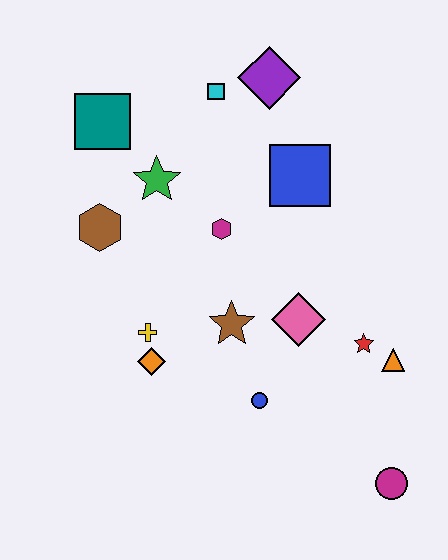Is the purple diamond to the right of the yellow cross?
Yes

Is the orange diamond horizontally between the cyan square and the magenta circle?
No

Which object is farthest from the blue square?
The magenta circle is farthest from the blue square.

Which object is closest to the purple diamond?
The cyan square is closest to the purple diamond.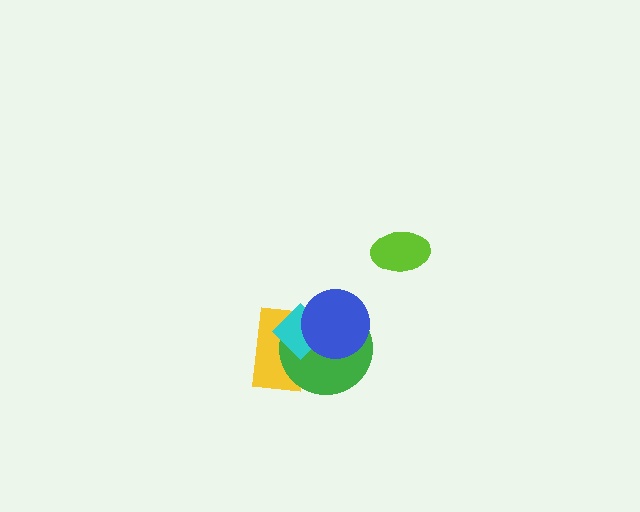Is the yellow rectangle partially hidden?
Yes, it is partially covered by another shape.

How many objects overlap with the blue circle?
3 objects overlap with the blue circle.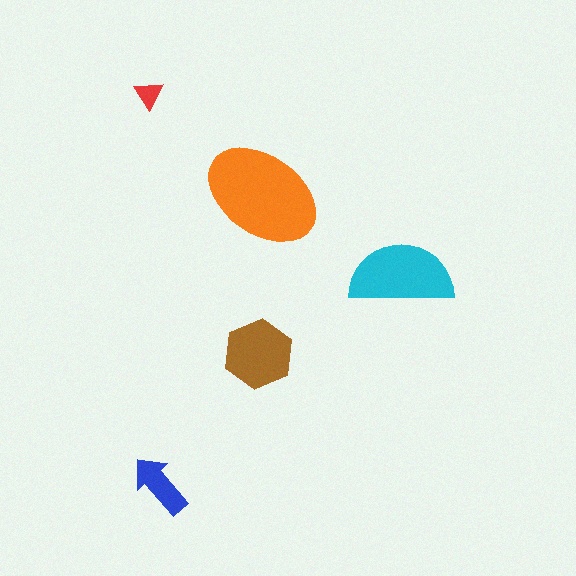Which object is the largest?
The orange ellipse.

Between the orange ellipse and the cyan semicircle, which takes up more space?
The orange ellipse.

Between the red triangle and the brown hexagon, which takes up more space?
The brown hexagon.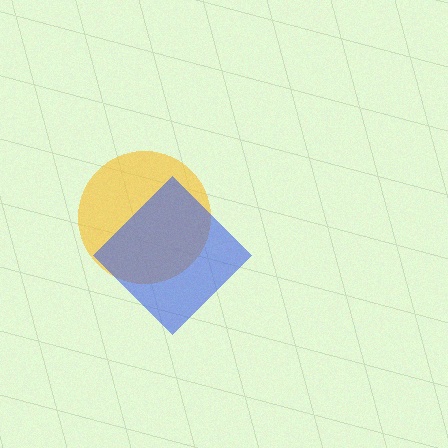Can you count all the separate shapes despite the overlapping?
Yes, there are 2 separate shapes.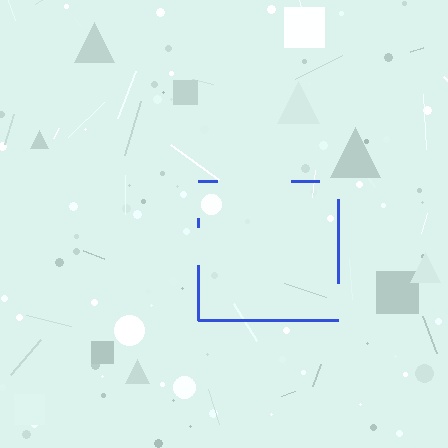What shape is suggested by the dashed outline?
The dashed outline suggests a square.